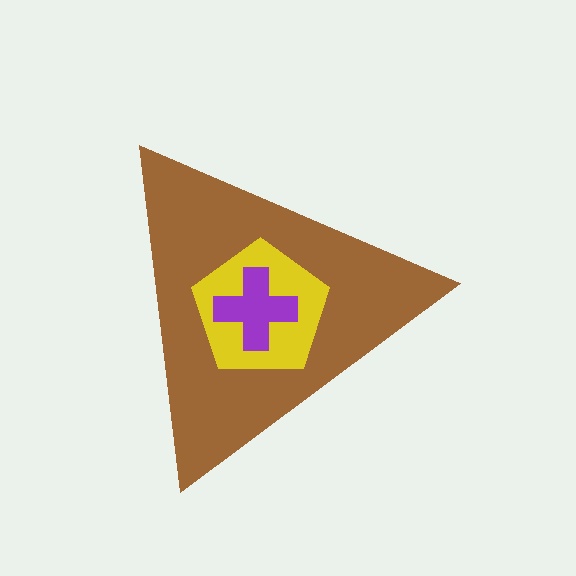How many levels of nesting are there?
3.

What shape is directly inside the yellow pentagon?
The purple cross.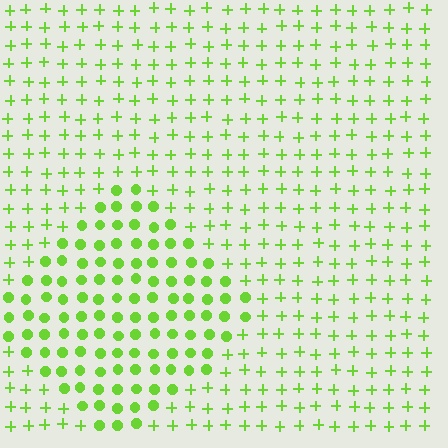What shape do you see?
I see a diamond.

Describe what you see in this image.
The image is filled with small lime elements arranged in a uniform grid. A diamond-shaped region contains circles, while the surrounding area contains plus signs. The boundary is defined purely by the change in element shape.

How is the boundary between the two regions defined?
The boundary is defined by a change in element shape: circles inside vs. plus signs outside. All elements share the same color and spacing.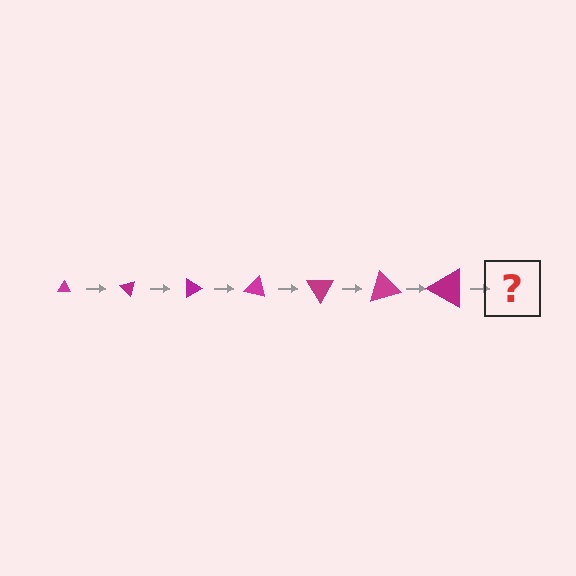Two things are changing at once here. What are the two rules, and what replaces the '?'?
The two rules are that the triangle grows larger each step and it rotates 45 degrees each step. The '?' should be a triangle, larger than the previous one and rotated 315 degrees from the start.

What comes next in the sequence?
The next element should be a triangle, larger than the previous one and rotated 315 degrees from the start.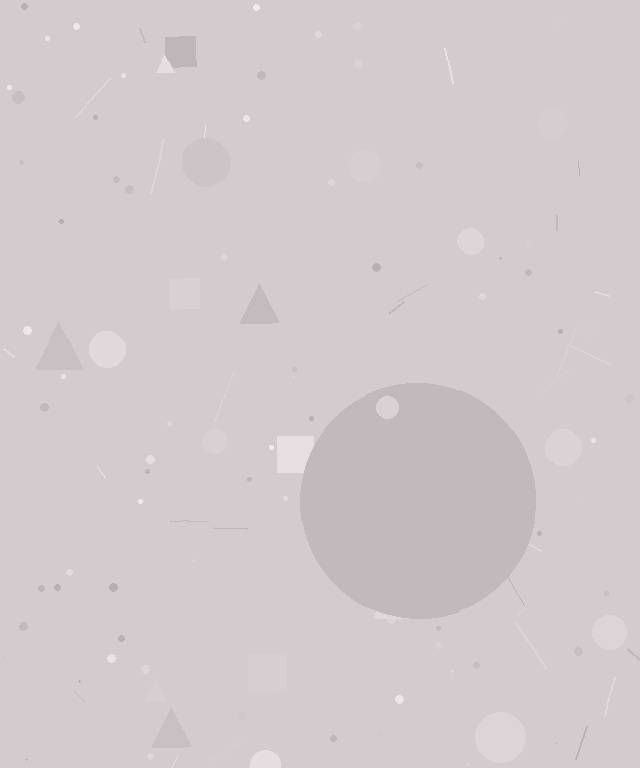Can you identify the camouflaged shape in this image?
The camouflaged shape is a circle.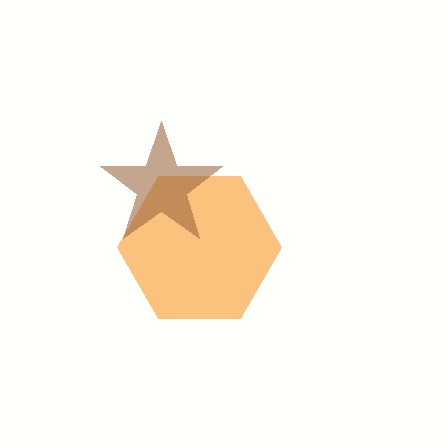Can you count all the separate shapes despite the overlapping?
Yes, there are 2 separate shapes.